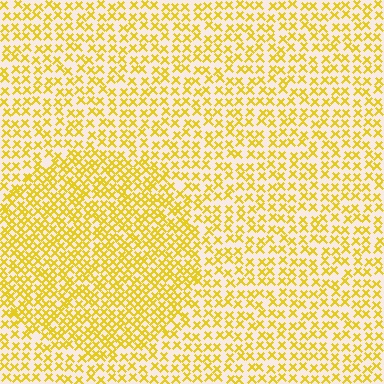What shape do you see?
I see a circle.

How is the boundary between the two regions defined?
The boundary is defined by a change in element density (approximately 1.6x ratio). All elements are the same color, size, and shape.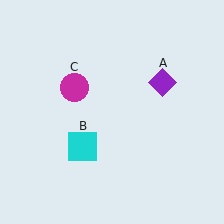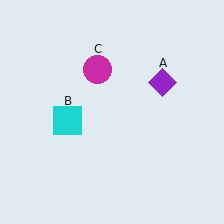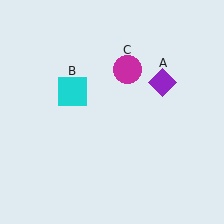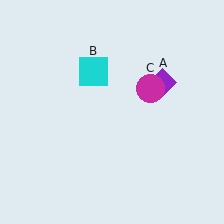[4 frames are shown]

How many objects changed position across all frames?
2 objects changed position: cyan square (object B), magenta circle (object C).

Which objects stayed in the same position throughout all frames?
Purple diamond (object A) remained stationary.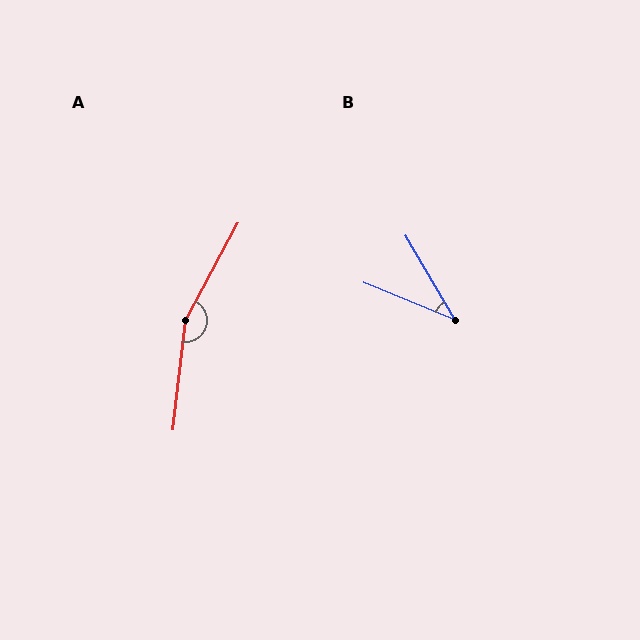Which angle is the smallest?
B, at approximately 38 degrees.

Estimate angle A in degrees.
Approximately 158 degrees.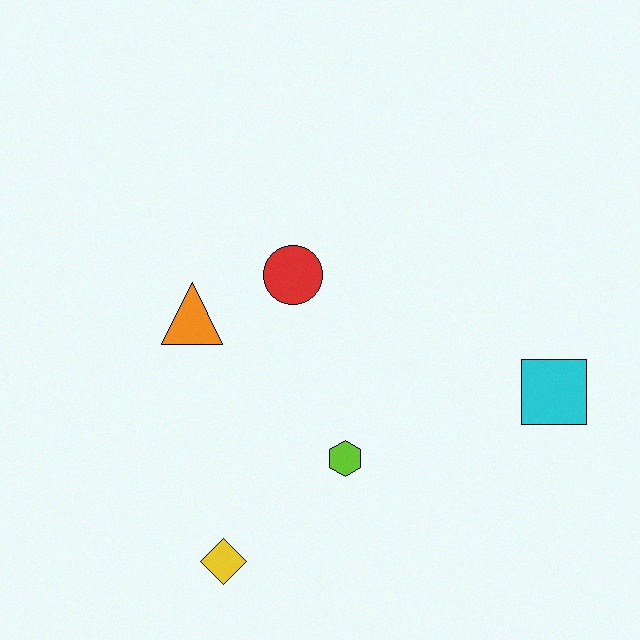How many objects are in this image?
There are 5 objects.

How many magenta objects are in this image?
There are no magenta objects.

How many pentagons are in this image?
There are no pentagons.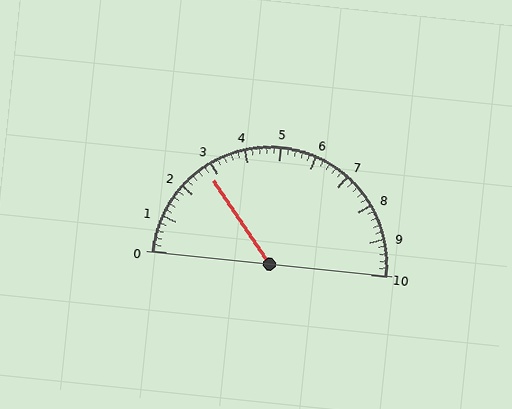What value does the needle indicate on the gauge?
The needle indicates approximately 2.8.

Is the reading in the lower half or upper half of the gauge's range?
The reading is in the lower half of the range (0 to 10).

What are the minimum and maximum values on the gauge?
The gauge ranges from 0 to 10.